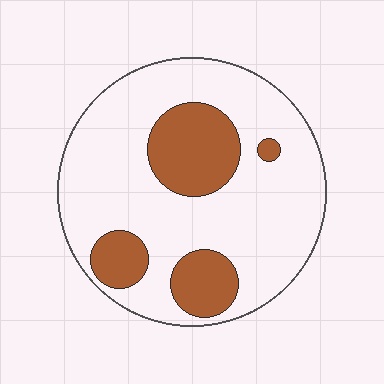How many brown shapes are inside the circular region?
4.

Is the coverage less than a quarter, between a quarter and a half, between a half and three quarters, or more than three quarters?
Less than a quarter.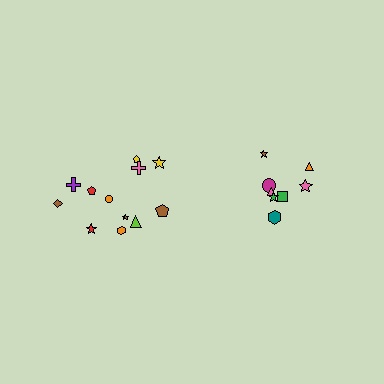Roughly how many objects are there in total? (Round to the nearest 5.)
Roughly 20 objects in total.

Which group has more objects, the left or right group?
The left group.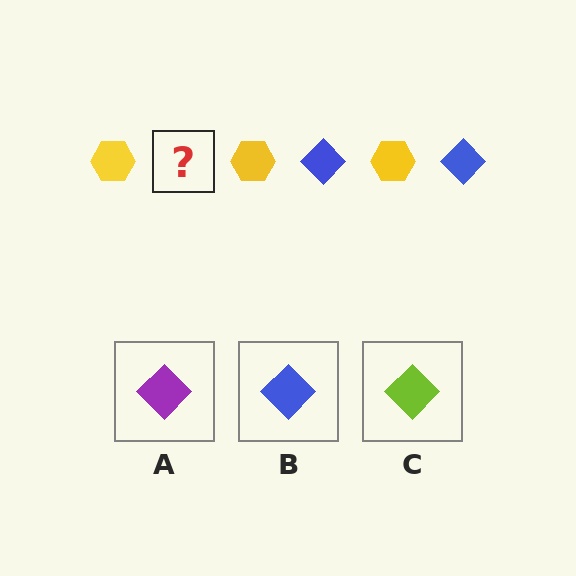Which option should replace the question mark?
Option B.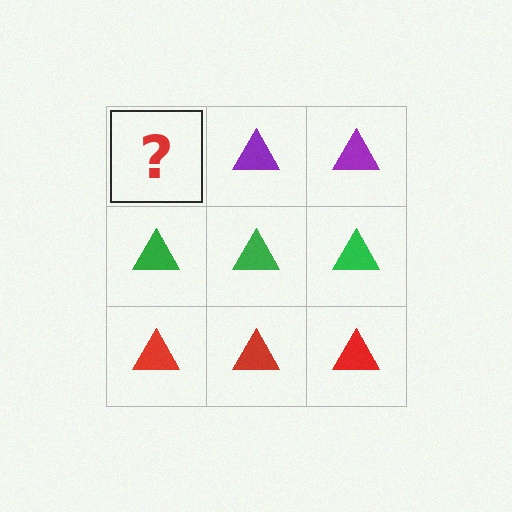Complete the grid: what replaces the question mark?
The question mark should be replaced with a purple triangle.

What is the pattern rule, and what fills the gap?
The rule is that each row has a consistent color. The gap should be filled with a purple triangle.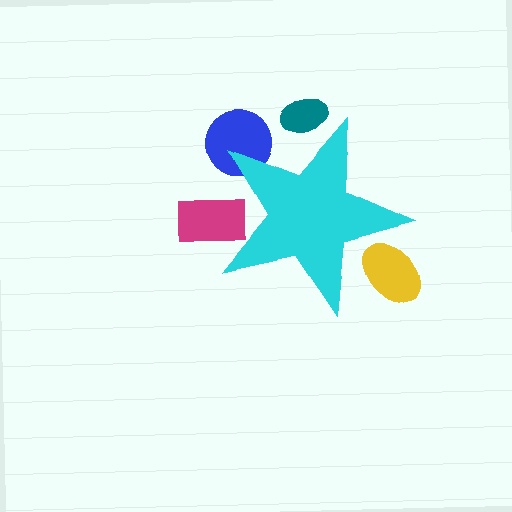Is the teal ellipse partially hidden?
Yes, the teal ellipse is partially hidden behind the cyan star.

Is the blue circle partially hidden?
Yes, the blue circle is partially hidden behind the cyan star.